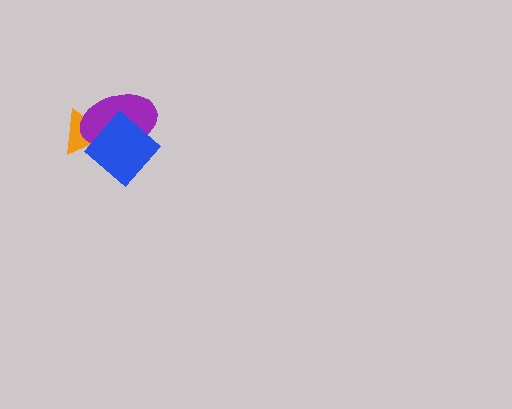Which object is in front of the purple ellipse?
The blue diamond is in front of the purple ellipse.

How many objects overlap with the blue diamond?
2 objects overlap with the blue diamond.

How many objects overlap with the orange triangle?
2 objects overlap with the orange triangle.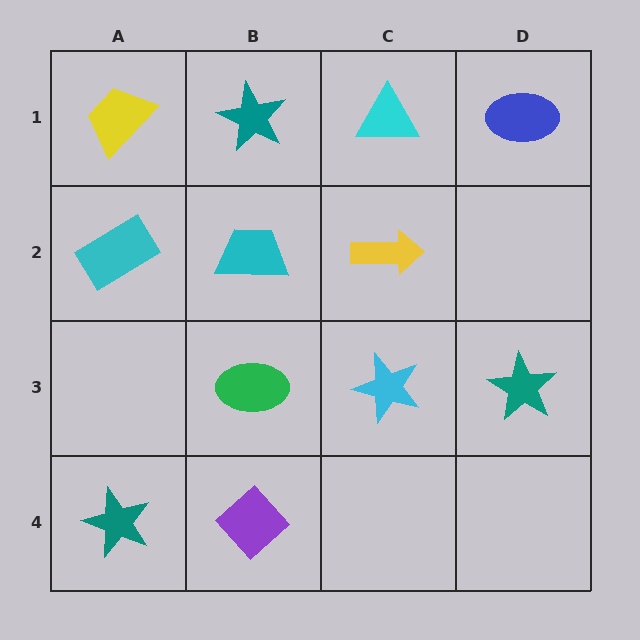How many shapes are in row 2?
3 shapes.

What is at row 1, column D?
A blue ellipse.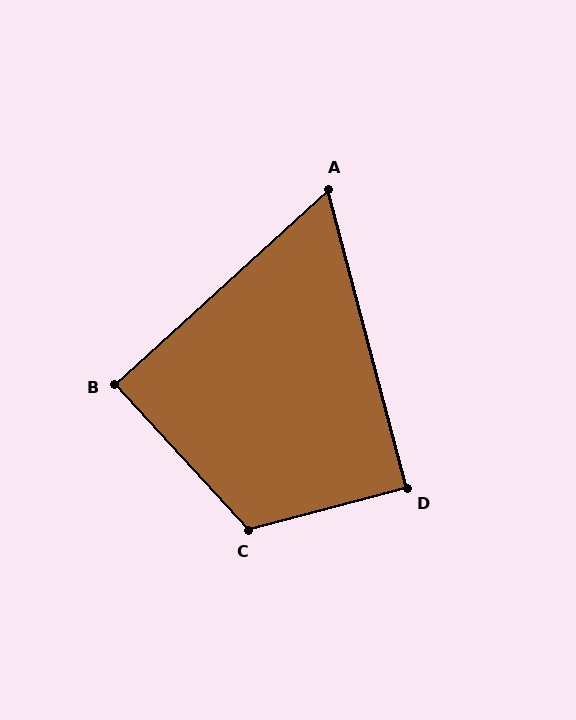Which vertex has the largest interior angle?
C, at approximately 118 degrees.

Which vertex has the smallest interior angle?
A, at approximately 62 degrees.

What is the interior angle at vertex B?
Approximately 90 degrees (approximately right).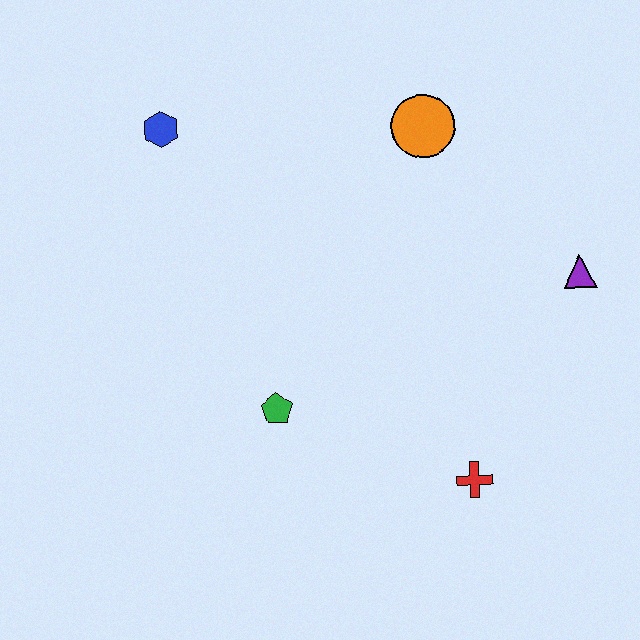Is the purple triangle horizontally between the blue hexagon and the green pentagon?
No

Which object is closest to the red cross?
The green pentagon is closest to the red cross.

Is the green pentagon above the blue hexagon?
No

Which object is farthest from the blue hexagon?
The red cross is farthest from the blue hexagon.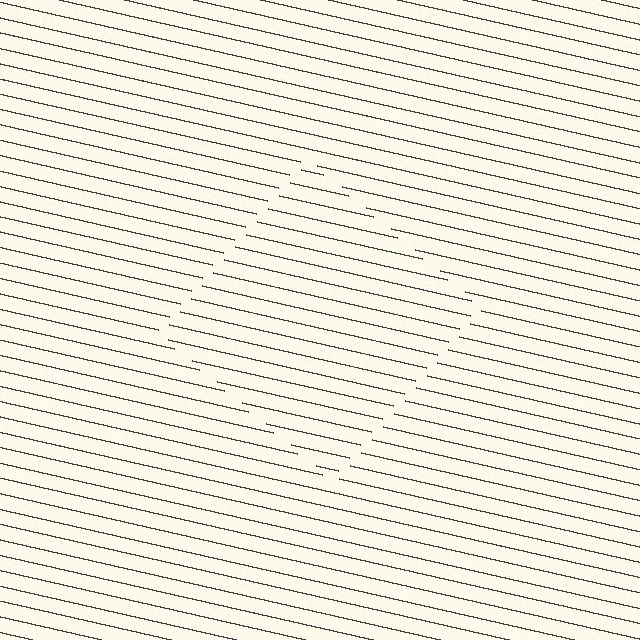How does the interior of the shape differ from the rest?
The interior of the shape contains the same grating, shifted by half a period — the contour is defined by the phase discontinuity where line-ends from the inner and outer gratings abut.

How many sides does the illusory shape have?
4 sides — the line-ends trace a square.